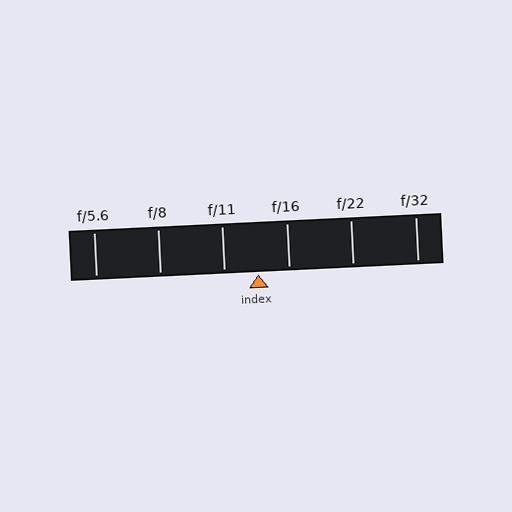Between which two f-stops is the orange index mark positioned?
The index mark is between f/11 and f/16.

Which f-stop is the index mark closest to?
The index mark is closest to f/16.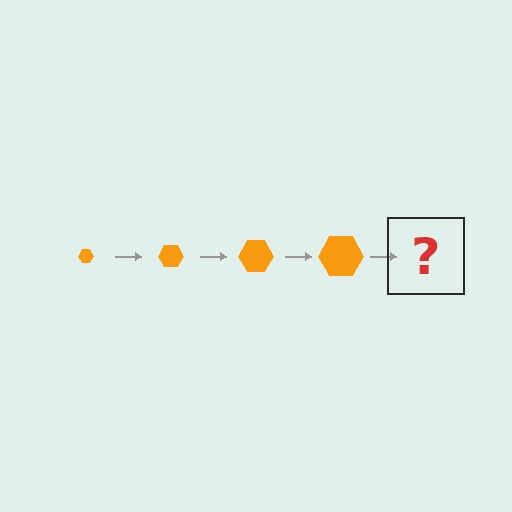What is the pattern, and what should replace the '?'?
The pattern is that the hexagon gets progressively larger each step. The '?' should be an orange hexagon, larger than the previous one.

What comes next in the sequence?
The next element should be an orange hexagon, larger than the previous one.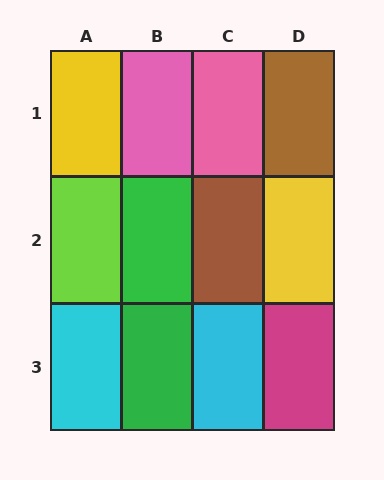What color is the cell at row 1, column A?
Yellow.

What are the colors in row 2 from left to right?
Lime, green, brown, yellow.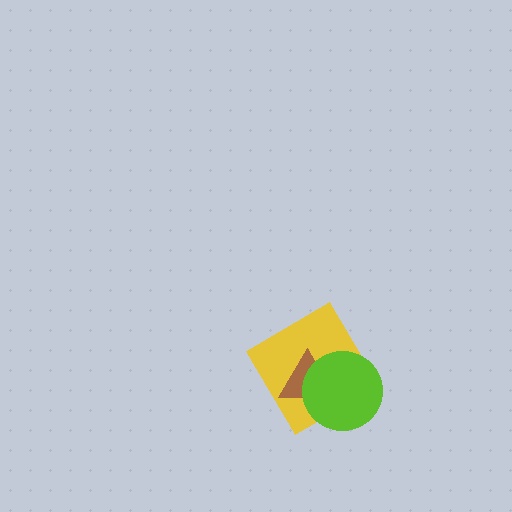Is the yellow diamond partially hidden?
Yes, it is partially covered by another shape.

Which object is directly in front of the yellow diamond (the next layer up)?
The brown triangle is directly in front of the yellow diamond.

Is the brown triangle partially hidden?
Yes, it is partially covered by another shape.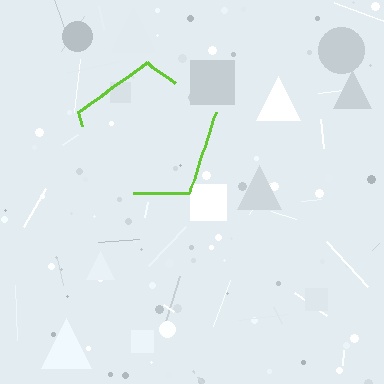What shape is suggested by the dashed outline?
The dashed outline suggests a pentagon.